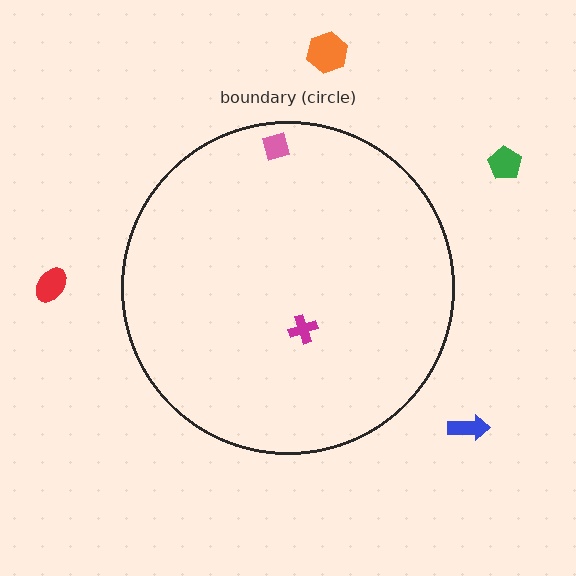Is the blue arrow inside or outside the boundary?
Outside.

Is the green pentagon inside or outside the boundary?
Outside.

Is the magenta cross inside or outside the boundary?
Inside.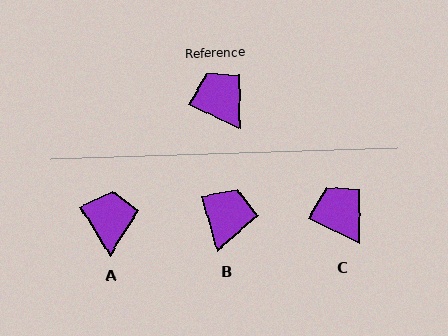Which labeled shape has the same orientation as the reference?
C.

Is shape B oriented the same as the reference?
No, it is off by about 49 degrees.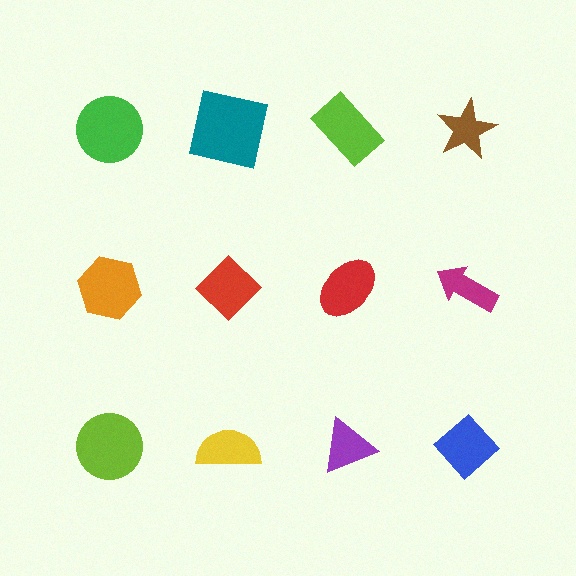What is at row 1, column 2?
A teal square.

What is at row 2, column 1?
An orange hexagon.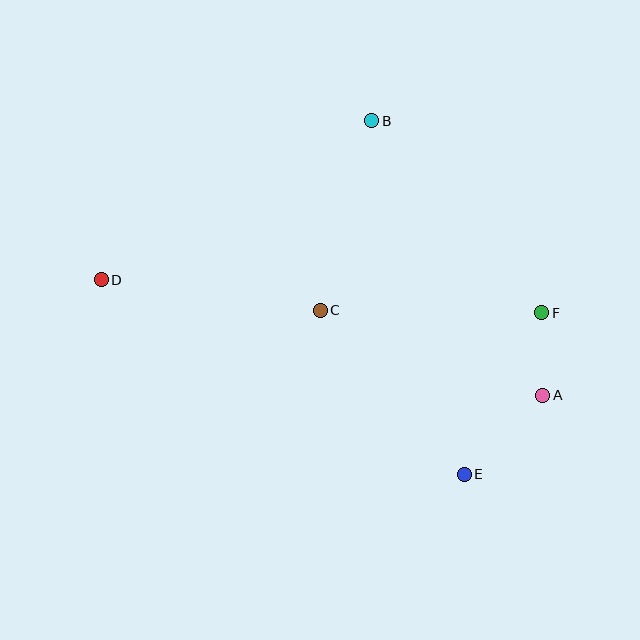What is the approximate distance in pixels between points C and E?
The distance between C and E is approximately 218 pixels.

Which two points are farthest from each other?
Points A and D are farthest from each other.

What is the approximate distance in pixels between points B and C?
The distance between B and C is approximately 196 pixels.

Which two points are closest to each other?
Points A and F are closest to each other.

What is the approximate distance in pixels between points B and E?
The distance between B and E is approximately 365 pixels.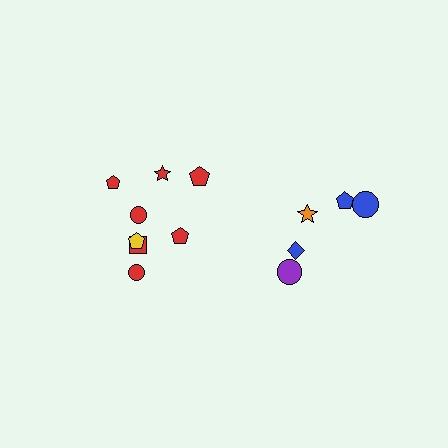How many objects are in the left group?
There are 8 objects.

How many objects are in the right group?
There are 5 objects.